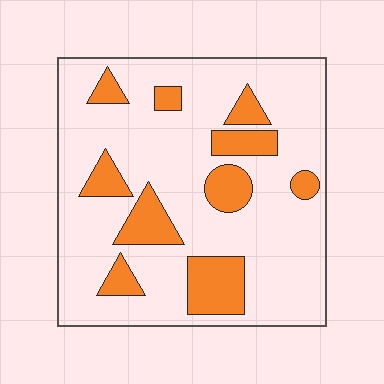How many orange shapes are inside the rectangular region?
10.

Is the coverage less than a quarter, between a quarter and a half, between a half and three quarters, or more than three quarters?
Less than a quarter.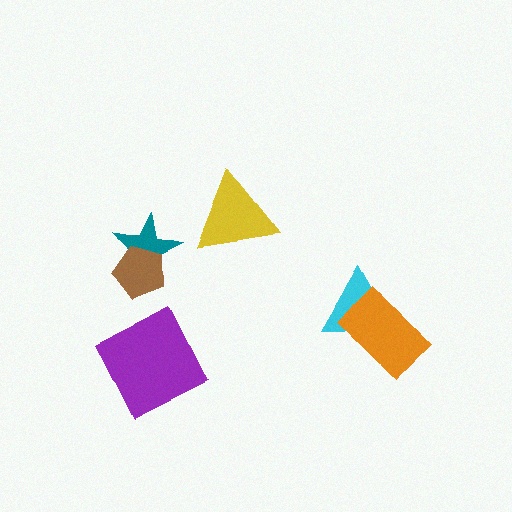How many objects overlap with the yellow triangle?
0 objects overlap with the yellow triangle.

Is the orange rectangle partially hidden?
No, no other shape covers it.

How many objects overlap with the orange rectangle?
1 object overlaps with the orange rectangle.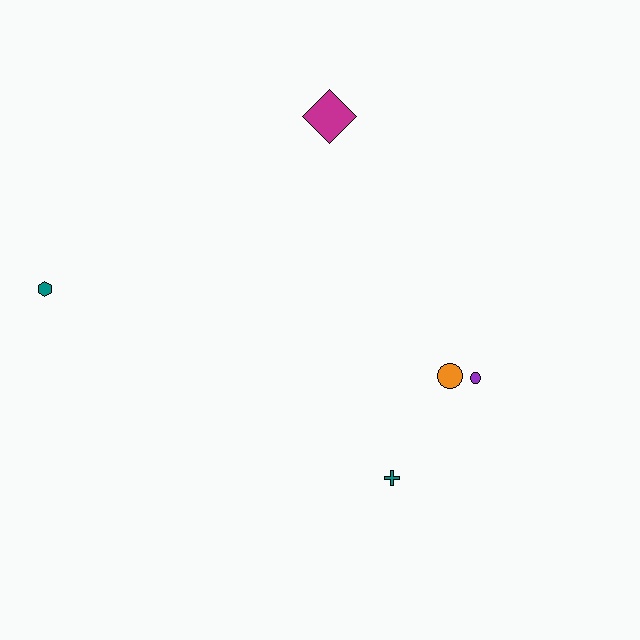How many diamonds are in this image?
There is 1 diamond.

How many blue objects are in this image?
There are no blue objects.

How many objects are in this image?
There are 5 objects.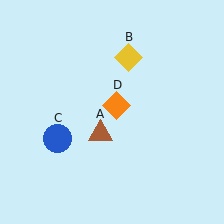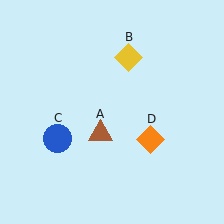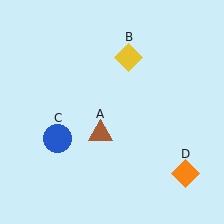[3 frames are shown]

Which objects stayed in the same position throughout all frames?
Brown triangle (object A) and yellow diamond (object B) and blue circle (object C) remained stationary.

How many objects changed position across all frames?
1 object changed position: orange diamond (object D).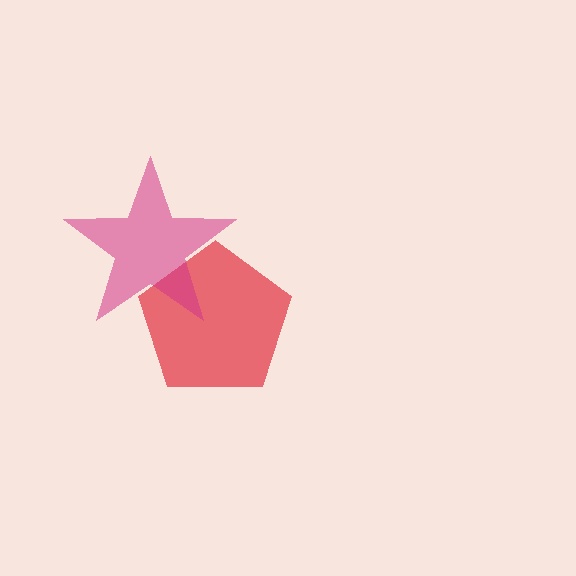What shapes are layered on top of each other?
The layered shapes are: a red pentagon, a magenta star.